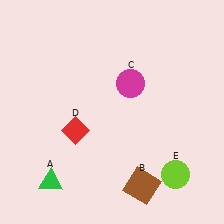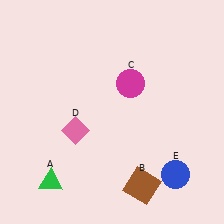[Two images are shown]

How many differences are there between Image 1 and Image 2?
There are 2 differences between the two images.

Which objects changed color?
D changed from red to pink. E changed from lime to blue.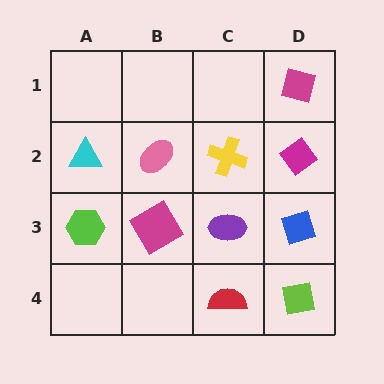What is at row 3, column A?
A lime hexagon.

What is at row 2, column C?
A yellow cross.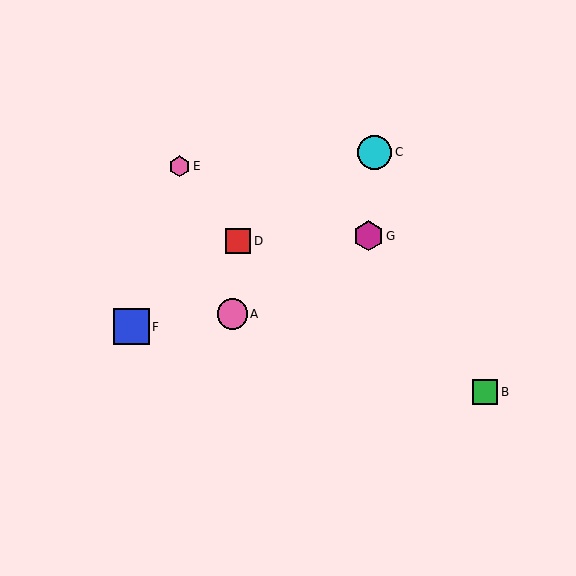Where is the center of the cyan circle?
The center of the cyan circle is at (375, 152).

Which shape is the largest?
The blue square (labeled F) is the largest.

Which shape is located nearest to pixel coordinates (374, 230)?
The magenta hexagon (labeled G) at (368, 236) is nearest to that location.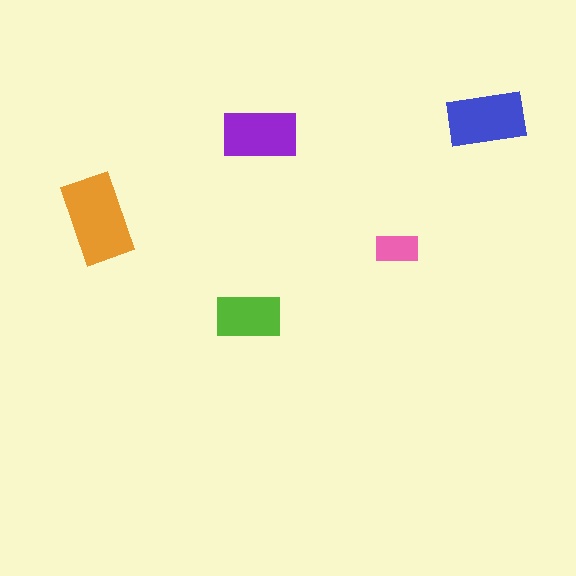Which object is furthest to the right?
The blue rectangle is rightmost.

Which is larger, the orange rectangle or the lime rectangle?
The orange one.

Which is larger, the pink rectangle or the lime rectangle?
The lime one.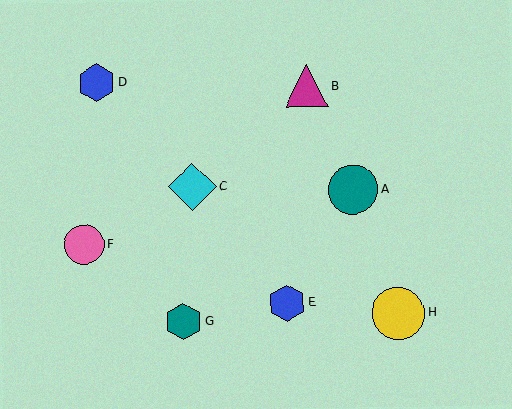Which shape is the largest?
The yellow circle (labeled H) is the largest.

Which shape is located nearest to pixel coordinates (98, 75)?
The blue hexagon (labeled D) at (97, 83) is nearest to that location.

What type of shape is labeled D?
Shape D is a blue hexagon.